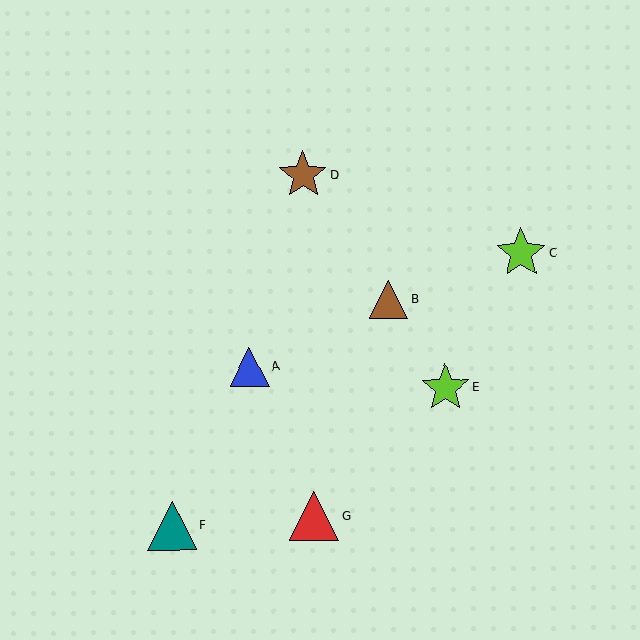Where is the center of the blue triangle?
The center of the blue triangle is at (249, 366).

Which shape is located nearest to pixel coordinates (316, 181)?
The brown star (labeled D) at (303, 175) is nearest to that location.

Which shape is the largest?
The lime star (labeled C) is the largest.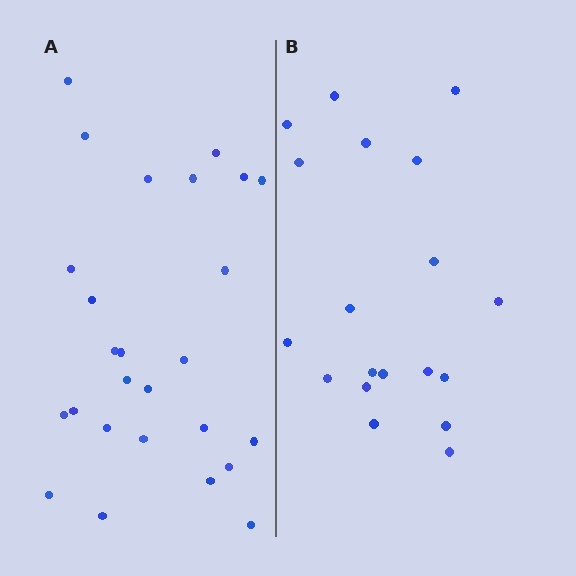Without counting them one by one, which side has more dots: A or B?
Region A (the left region) has more dots.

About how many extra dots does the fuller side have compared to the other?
Region A has roughly 8 or so more dots than region B.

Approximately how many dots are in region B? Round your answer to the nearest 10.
About 20 dots. (The exact count is 19, which rounds to 20.)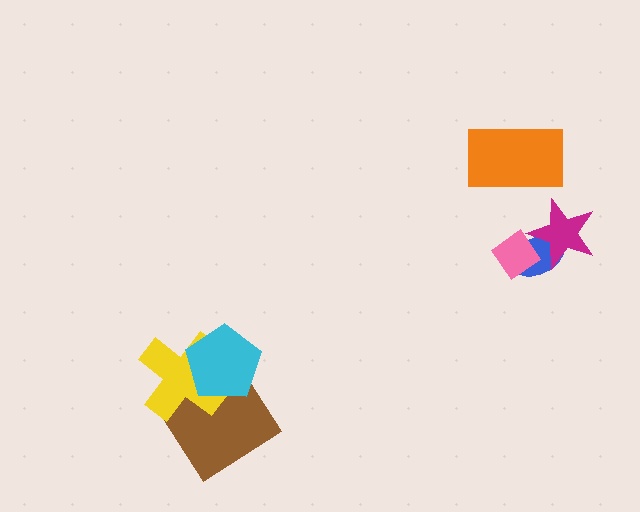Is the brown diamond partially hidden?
Yes, it is partially covered by another shape.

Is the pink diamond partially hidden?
Yes, it is partially covered by another shape.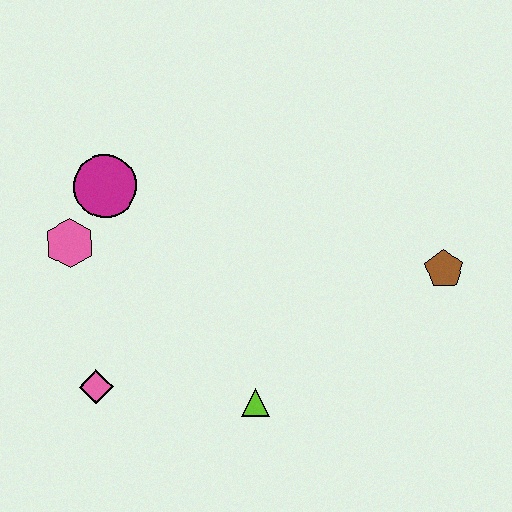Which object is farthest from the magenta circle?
The brown pentagon is farthest from the magenta circle.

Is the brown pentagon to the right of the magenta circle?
Yes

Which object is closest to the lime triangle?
The pink diamond is closest to the lime triangle.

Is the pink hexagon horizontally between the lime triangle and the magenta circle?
No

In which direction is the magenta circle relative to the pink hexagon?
The magenta circle is above the pink hexagon.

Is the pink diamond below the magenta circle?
Yes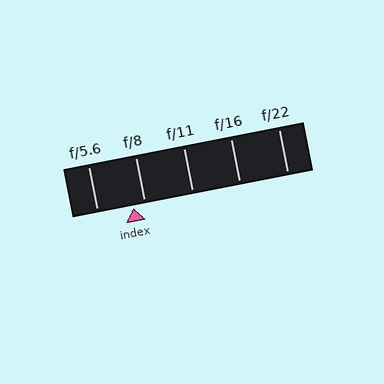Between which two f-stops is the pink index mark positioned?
The index mark is between f/5.6 and f/8.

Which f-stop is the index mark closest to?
The index mark is closest to f/8.